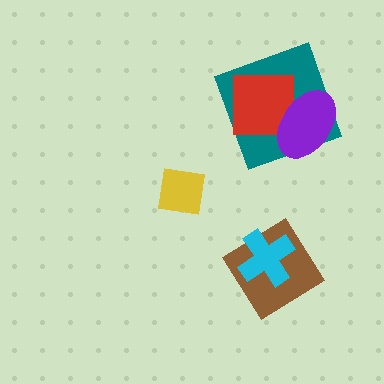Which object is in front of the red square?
The purple ellipse is in front of the red square.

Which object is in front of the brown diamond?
The cyan cross is in front of the brown diamond.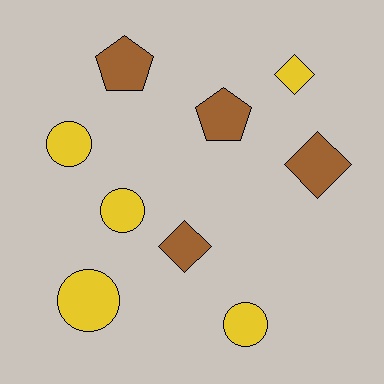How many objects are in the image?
There are 9 objects.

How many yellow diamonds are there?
There is 1 yellow diamond.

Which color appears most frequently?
Yellow, with 5 objects.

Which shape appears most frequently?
Circle, with 4 objects.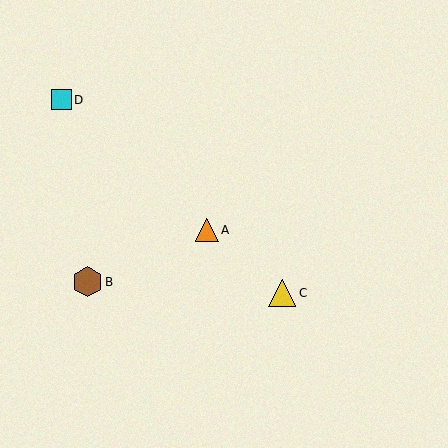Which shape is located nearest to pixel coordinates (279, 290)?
The yellow triangle (labeled C) at (282, 293) is nearest to that location.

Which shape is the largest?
The brown hexagon (labeled B) is the largest.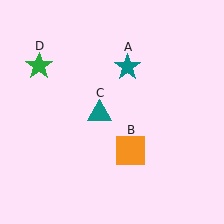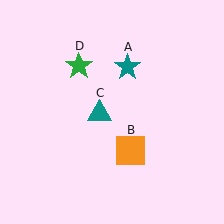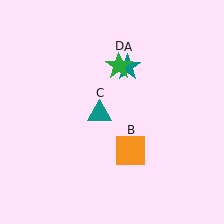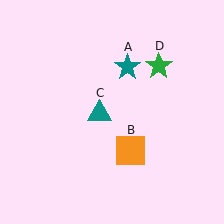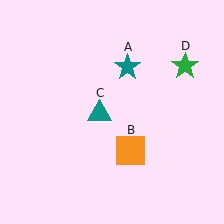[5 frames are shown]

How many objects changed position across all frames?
1 object changed position: green star (object D).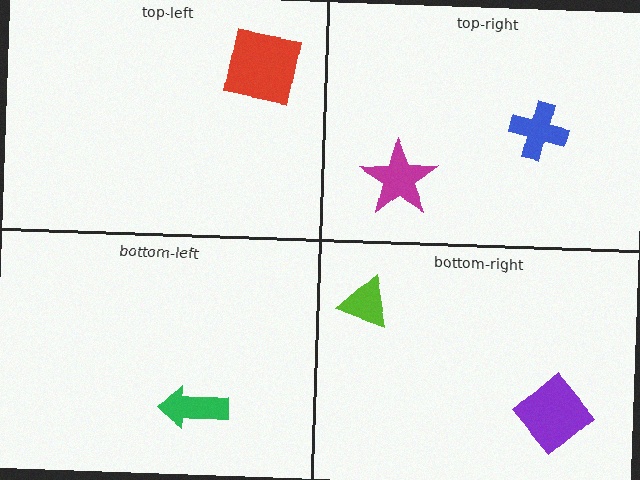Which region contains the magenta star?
The top-right region.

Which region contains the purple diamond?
The bottom-right region.